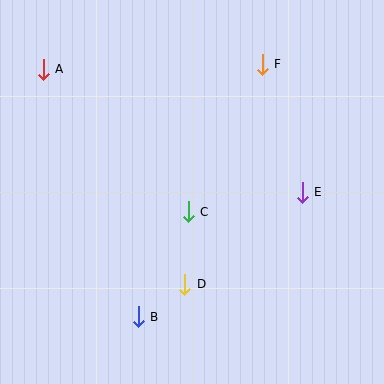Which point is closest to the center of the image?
Point C at (188, 212) is closest to the center.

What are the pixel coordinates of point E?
Point E is at (302, 192).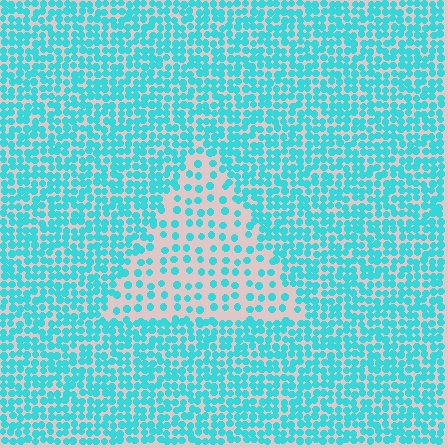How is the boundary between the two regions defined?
The boundary is defined by a change in element density (approximately 2.4x ratio). All elements are the same color, size, and shape.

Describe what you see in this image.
The image contains small cyan elements arranged at two different densities. A triangle-shaped region is visible where the elements are less densely packed than the surrounding area.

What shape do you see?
I see a triangle.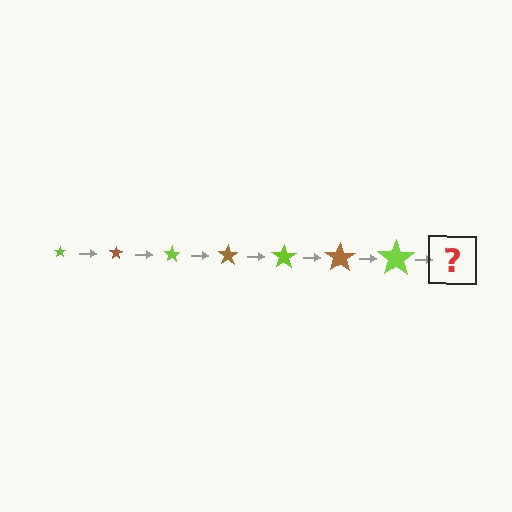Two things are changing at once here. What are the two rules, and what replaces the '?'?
The two rules are that the star grows larger each step and the color cycles through lime and brown. The '?' should be a brown star, larger than the previous one.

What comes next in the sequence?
The next element should be a brown star, larger than the previous one.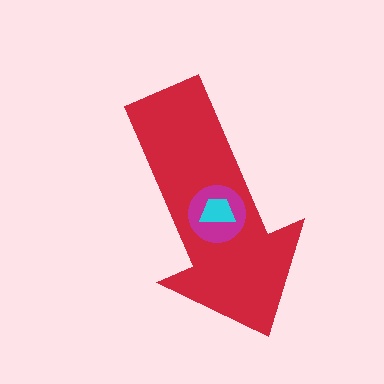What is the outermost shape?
The red arrow.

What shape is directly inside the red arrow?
The magenta circle.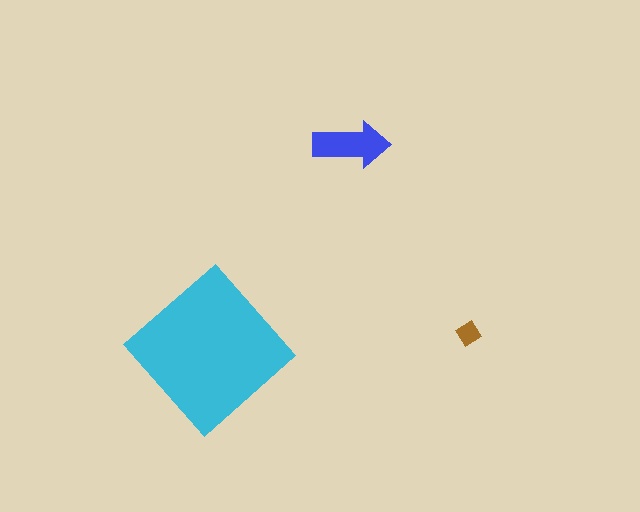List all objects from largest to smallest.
The cyan diamond, the blue arrow, the brown diamond.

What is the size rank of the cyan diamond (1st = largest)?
1st.